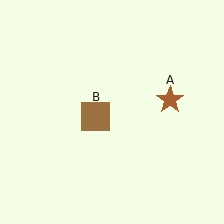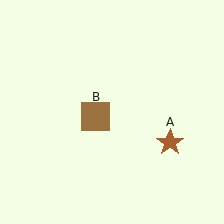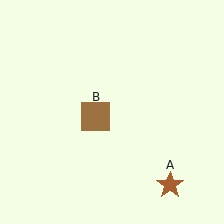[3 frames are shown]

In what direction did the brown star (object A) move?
The brown star (object A) moved down.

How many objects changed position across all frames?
1 object changed position: brown star (object A).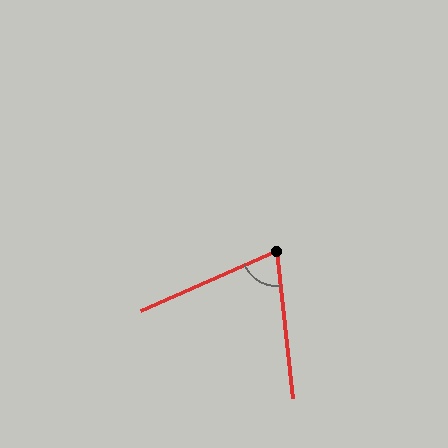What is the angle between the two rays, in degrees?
Approximately 73 degrees.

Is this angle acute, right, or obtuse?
It is acute.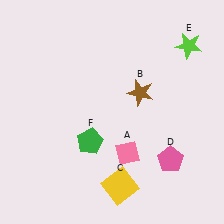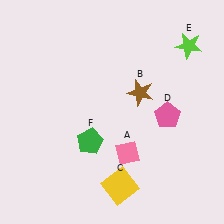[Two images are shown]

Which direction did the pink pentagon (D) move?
The pink pentagon (D) moved up.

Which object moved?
The pink pentagon (D) moved up.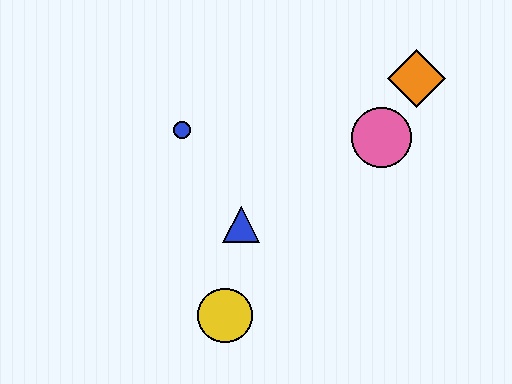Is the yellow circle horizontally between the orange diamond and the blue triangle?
No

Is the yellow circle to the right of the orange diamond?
No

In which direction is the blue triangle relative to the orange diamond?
The blue triangle is to the left of the orange diamond.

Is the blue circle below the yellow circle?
No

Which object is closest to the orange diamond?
The pink circle is closest to the orange diamond.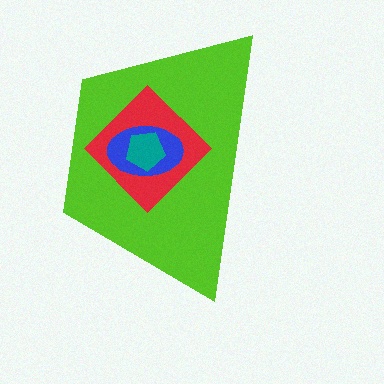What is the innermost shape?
The teal pentagon.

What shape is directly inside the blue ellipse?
The teal pentagon.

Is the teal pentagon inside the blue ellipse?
Yes.